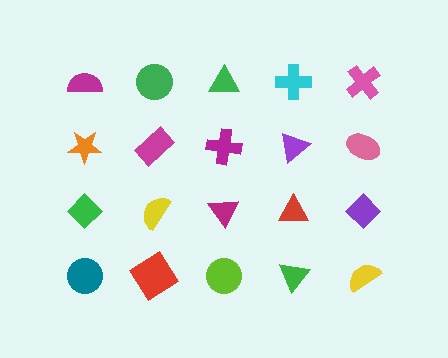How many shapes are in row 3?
5 shapes.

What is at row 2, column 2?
A magenta rectangle.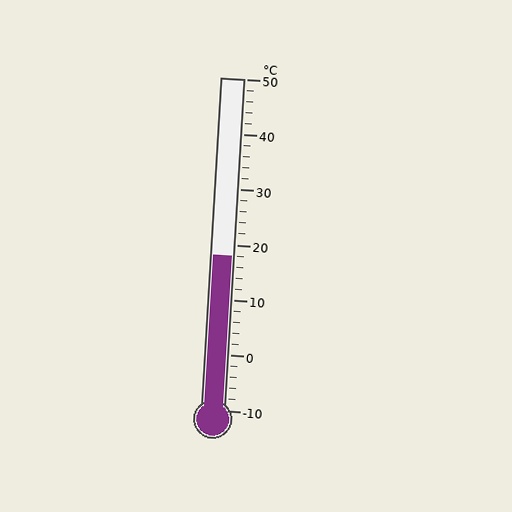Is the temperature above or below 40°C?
The temperature is below 40°C.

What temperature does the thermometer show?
The thermometer shows approximately 18°C.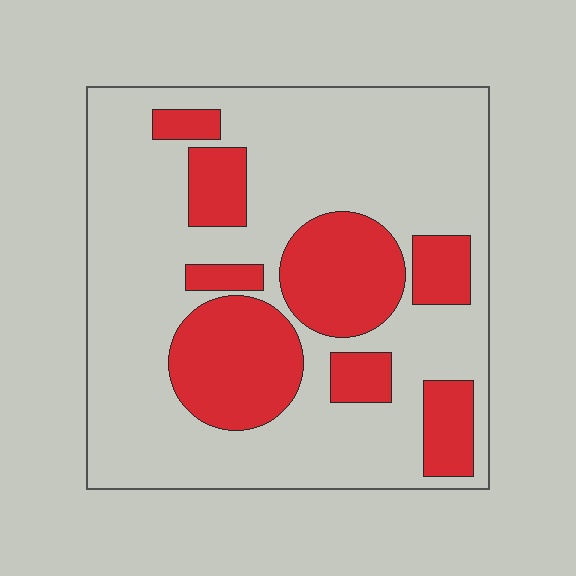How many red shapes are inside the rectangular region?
8.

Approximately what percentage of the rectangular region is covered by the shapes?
Approximately 30%.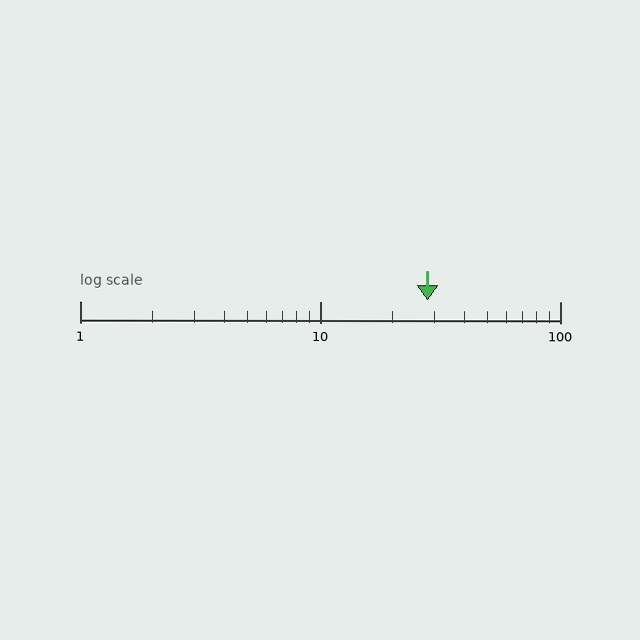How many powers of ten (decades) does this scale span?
The scale spans 2 decades, from 1 to 100.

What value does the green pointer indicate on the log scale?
The pointer indicates approximately 28.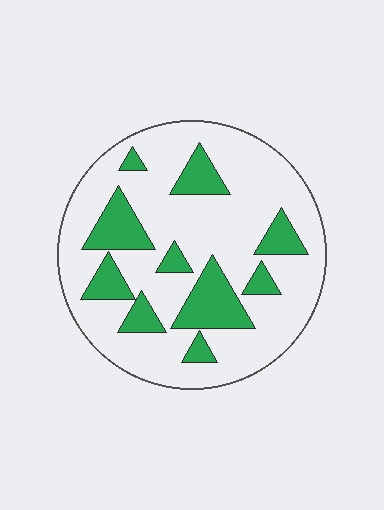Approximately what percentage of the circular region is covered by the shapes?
Approximately 25%.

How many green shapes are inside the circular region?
10.